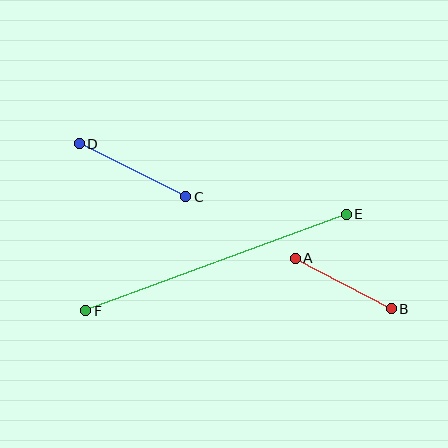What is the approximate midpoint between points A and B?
The midpoint is at approximately (343, 283) pixels.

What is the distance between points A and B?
The distance is approximately 108 pixels.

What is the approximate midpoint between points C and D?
The midpoint is at approximately (133, 170) pixels.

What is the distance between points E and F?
The distance is approximately 278 pixels.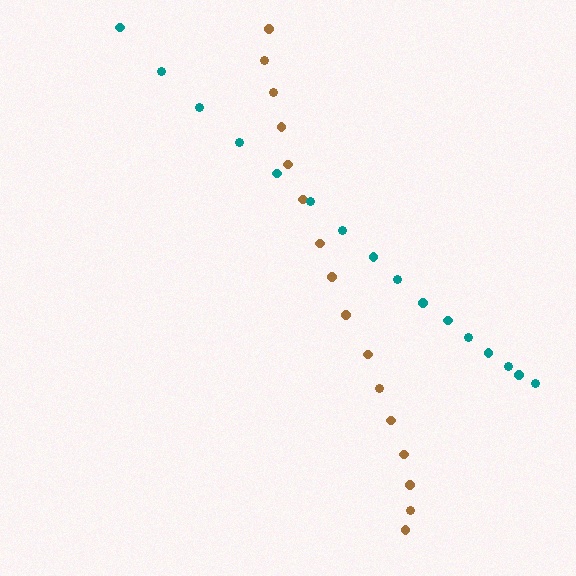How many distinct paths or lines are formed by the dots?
There are 2 distinct paths.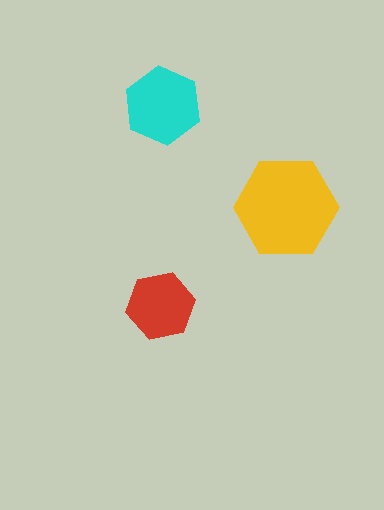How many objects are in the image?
There are 3 objects in the image.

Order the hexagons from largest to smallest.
the yellow one, the cyan one, the red one.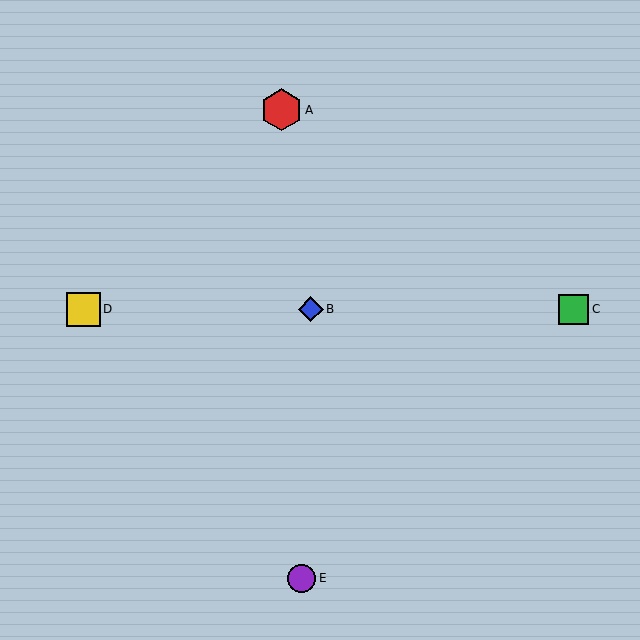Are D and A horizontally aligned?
No, D is at y≈309 and A is at y≈110.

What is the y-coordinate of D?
Object D is at y≈309.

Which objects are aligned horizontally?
Objects B, C, D are aligned horizontally.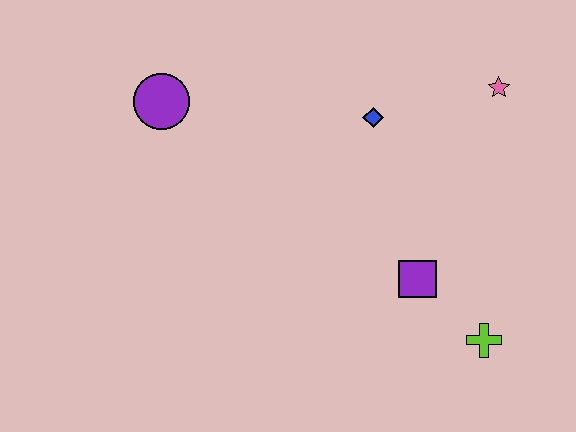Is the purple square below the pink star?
Yes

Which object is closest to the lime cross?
The purple square is closest to the lime cross.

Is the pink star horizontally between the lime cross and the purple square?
No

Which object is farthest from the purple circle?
The lime cross is farthest from the purple circle.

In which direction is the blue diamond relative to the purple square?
The blue diamond is above the purple square.